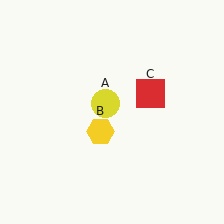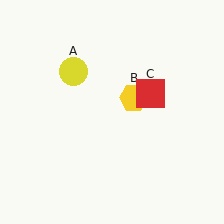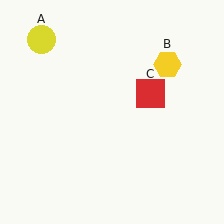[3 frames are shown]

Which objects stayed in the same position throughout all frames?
Red square (object C) remained stationary.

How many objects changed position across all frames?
2 objects changed position: yellow circle (object A), yellow hexagon (object B).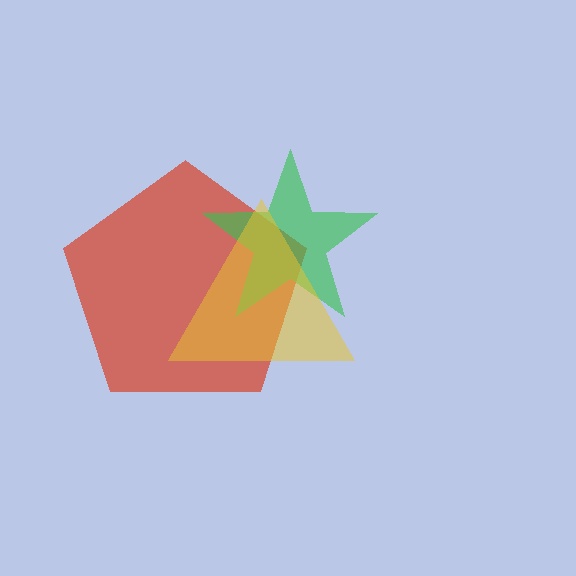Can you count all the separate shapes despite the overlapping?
Yes, there are 3 separate shapes.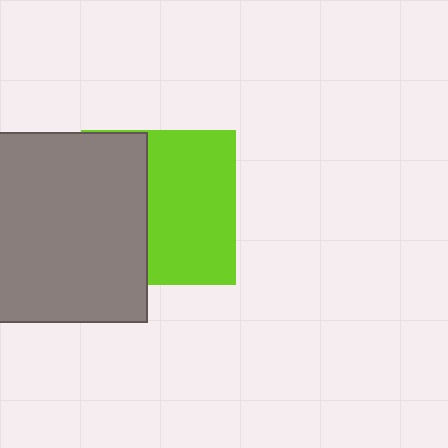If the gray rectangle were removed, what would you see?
You would see the complete lime square.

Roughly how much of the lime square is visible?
About half of it is visible (roughly 58%).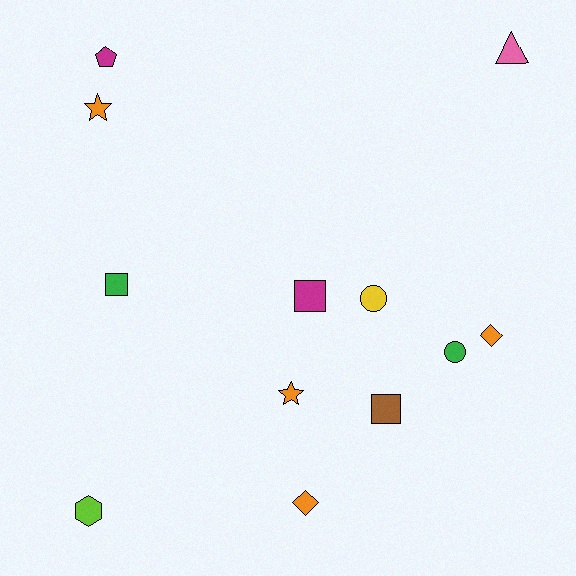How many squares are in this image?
There are 3 squares.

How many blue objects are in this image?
There are no blue objects.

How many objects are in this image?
There are 12 objects.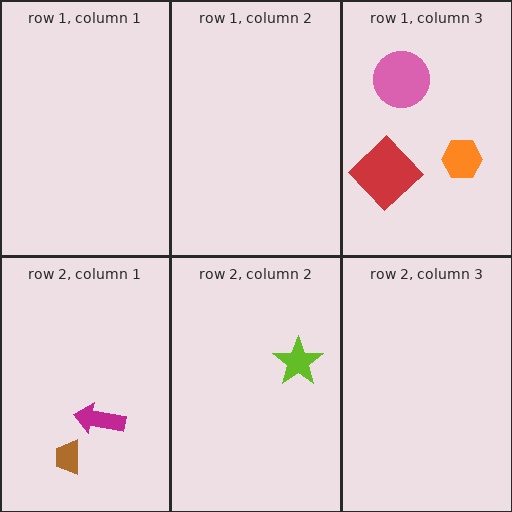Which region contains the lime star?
The row 2, column 2 region.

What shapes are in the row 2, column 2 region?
The lime star.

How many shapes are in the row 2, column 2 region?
1.